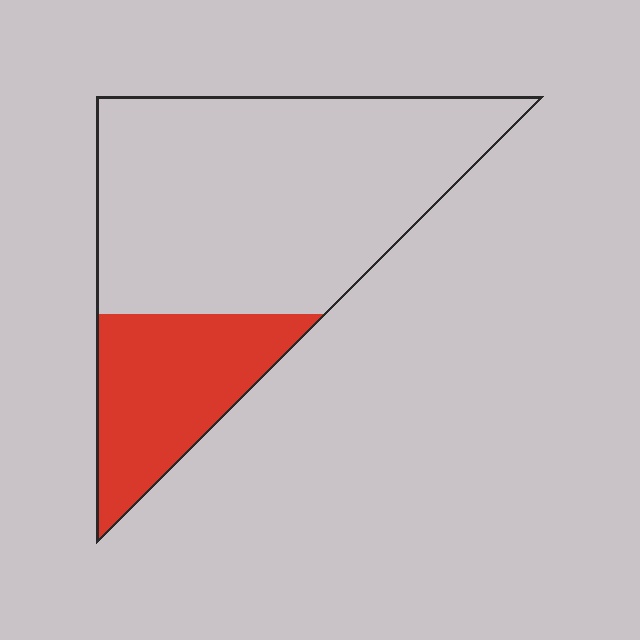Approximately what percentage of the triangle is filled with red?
Approximately 25%.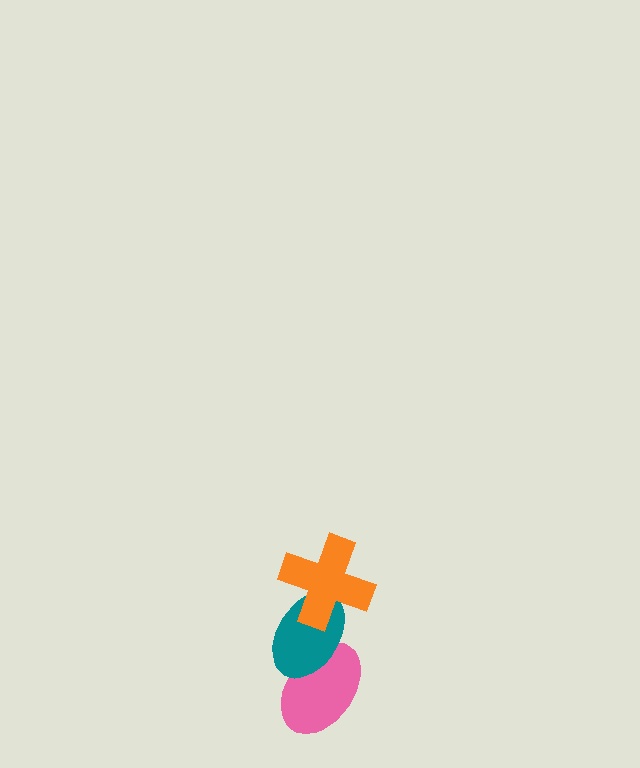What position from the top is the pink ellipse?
The pink ellipse is 3rd from the top.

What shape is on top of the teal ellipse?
The orange cross is on top of the teal ellipse.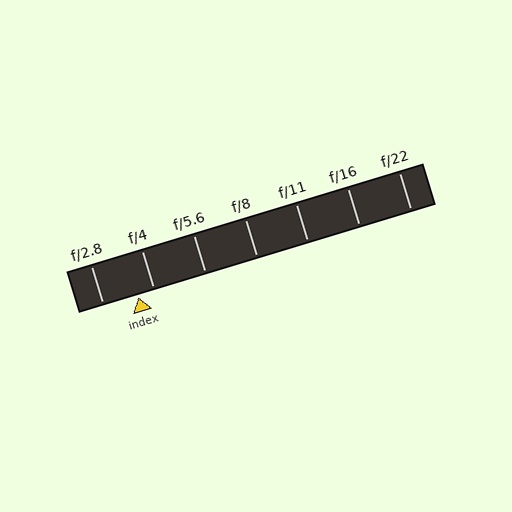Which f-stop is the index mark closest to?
The index mark is closest to f/4.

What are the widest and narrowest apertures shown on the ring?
The widest aperture shown is f/2.8 and the narrowest is f/22.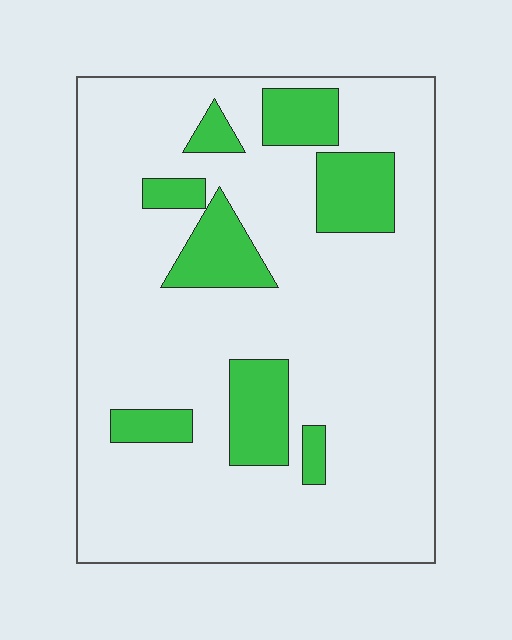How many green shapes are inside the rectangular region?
8.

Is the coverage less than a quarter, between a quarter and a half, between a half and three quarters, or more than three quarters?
Less than a quarter.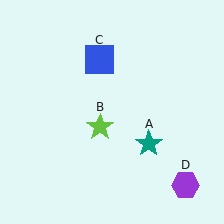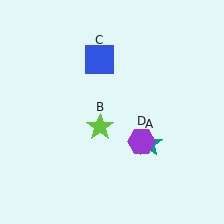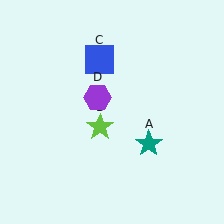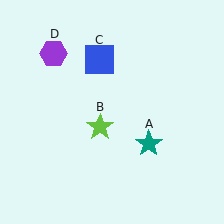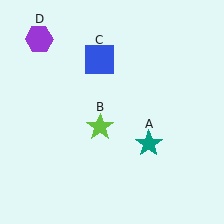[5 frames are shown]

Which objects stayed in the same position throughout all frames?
Teal star (object A) and lime star (object B) and blue square (object C) remained stationary.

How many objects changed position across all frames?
1 object changed position: purple hexagon (object D).